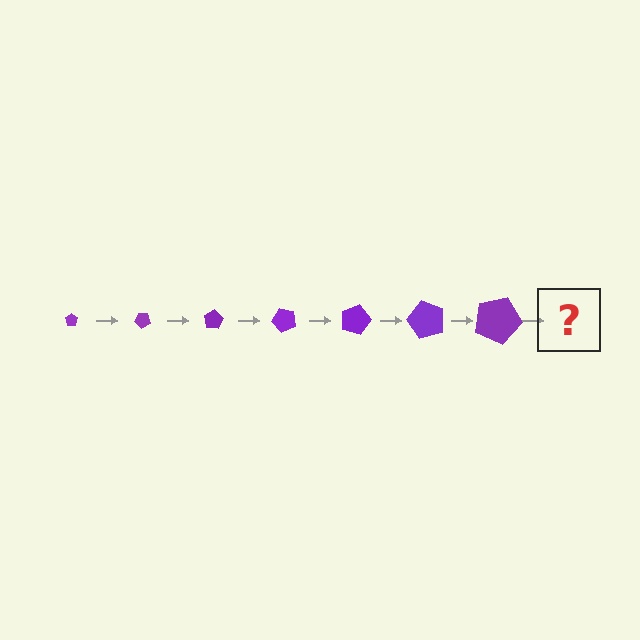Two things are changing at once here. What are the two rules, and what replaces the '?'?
The two rules are that the pentagon grows larger each step and it rotates 40 degrees each step. The '?' should be a pentagon, larger than the previous one and rotated 280 degrees from the start.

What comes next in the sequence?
The next element should be a pentagon, larger than the previous one and rotated 280 degrees from the start.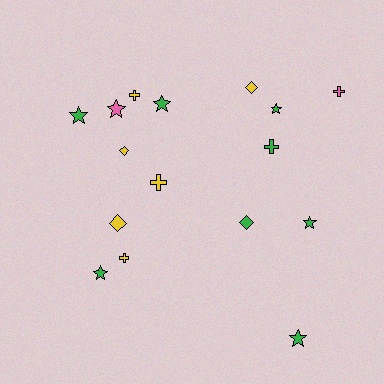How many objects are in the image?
There are 16 objects.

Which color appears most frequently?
Green, with 8 objects.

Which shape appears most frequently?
Star, with 7 objects.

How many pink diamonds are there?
There are no pink diamonds.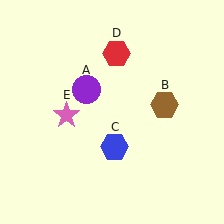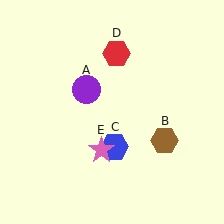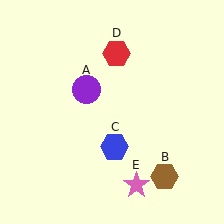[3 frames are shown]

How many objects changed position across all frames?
2 objects changed position: brown hexagon (object B), pink star (object E).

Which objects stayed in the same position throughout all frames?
Purple circle (object A) and blue hexagon (object C) and red hexagon (object D) remained stationary.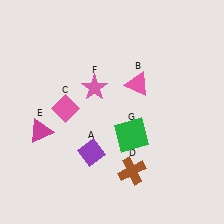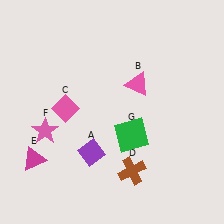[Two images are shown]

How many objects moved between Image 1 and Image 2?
2 objects moved between the two images.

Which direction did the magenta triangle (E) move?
The magenta triangle (E) moved down.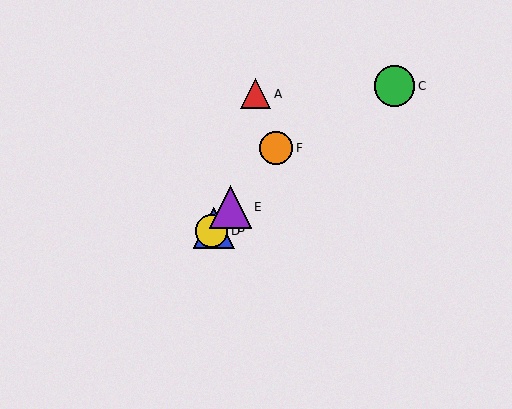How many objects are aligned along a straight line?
4 objects (B, D, E, F) are aligned along a straight line.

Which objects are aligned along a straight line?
Objects B, D, E, F are aligned along a straight line.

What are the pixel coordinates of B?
Object B is at (214, 228).